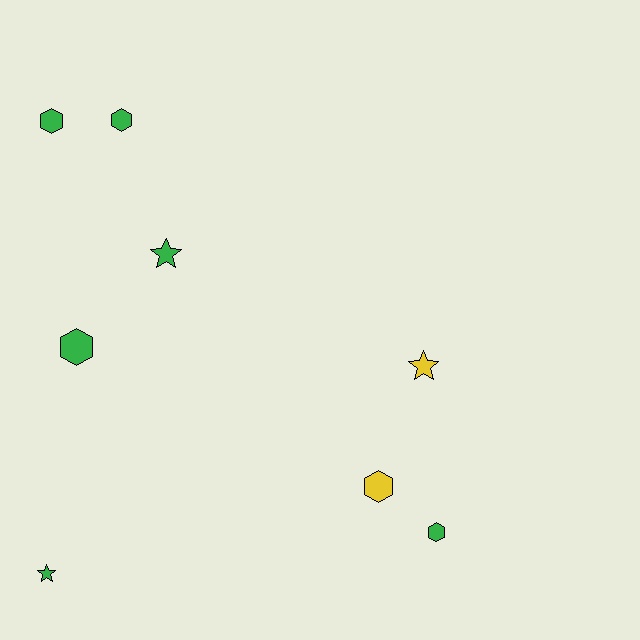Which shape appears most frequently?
Hexagon, with 5 objects.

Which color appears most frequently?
Green, with 6 objects.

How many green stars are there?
There are 2 green stars.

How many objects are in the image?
There are 8 objects.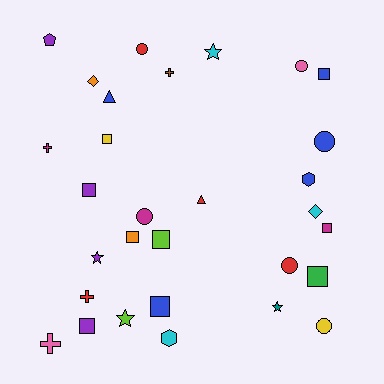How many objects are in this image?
There are 30 objects.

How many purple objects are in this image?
There are 4 purple objects.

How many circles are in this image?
There are 6 circles.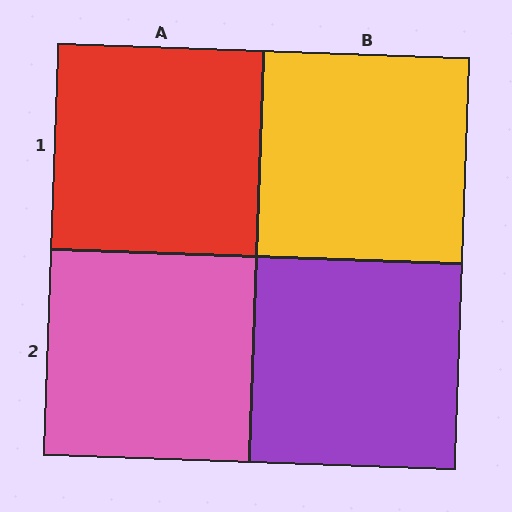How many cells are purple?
1 cell is purple.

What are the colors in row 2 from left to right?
Pink, purple.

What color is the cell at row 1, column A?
Red.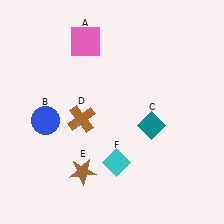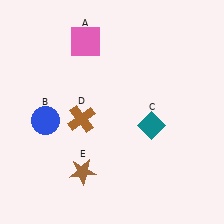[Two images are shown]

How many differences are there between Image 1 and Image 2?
There is 1 difference between the two images.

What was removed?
The cyan diamond (F) was removed in Image 2.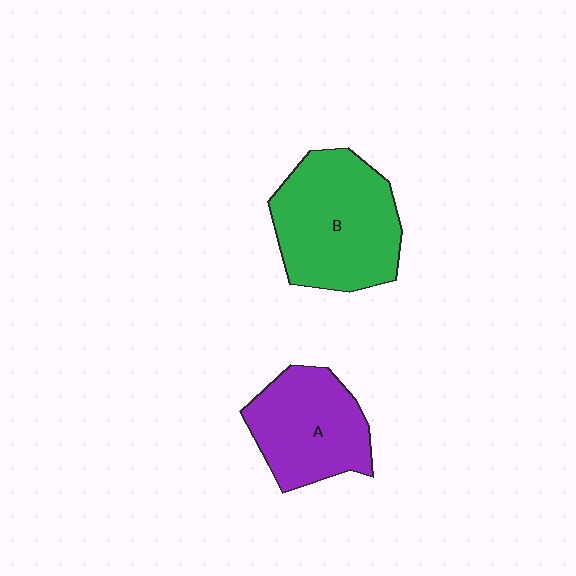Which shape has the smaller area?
Shape A (purple).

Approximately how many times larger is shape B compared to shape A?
Approximately 1.3 times.